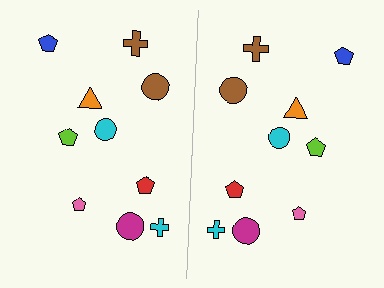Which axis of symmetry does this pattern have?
The pattern has a vertical axis of symmetry running through the center of the image.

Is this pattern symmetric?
Yes, this pattern has bilateral (reflection) symmetry.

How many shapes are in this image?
There are 20 shapes in this image.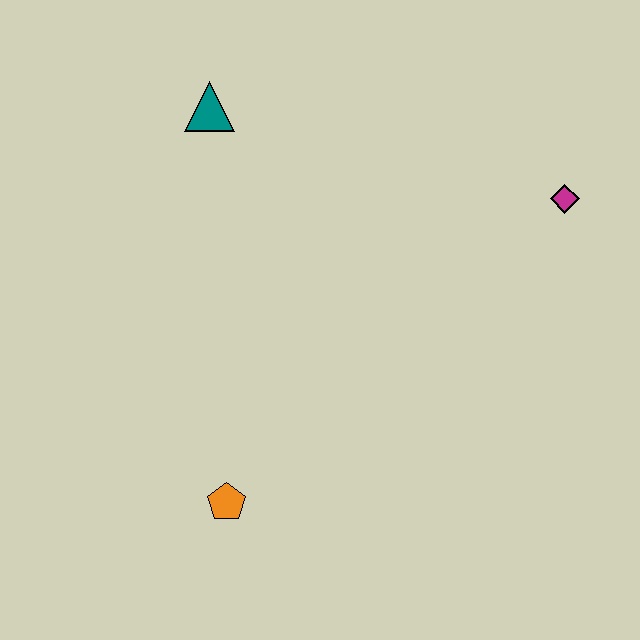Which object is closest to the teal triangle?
The magenta diamond is closest to the teal triangle.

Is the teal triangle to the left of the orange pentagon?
Yes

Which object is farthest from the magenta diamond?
The orange pentagon is farthest from the magenta diamond.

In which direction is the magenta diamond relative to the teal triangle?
The magenta diamond is to the right of the teal triangle.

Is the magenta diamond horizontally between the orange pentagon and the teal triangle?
No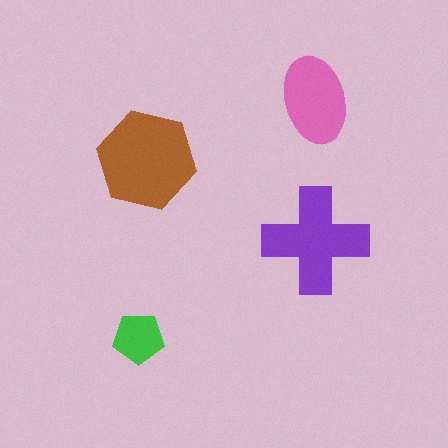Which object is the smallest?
The green pentagon.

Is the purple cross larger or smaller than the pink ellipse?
Larger.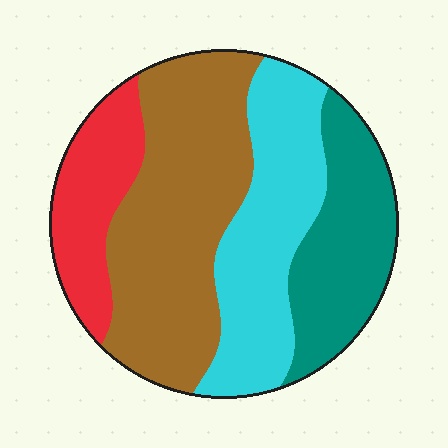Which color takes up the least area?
Red, at roughly 15%.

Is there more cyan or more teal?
Cyan.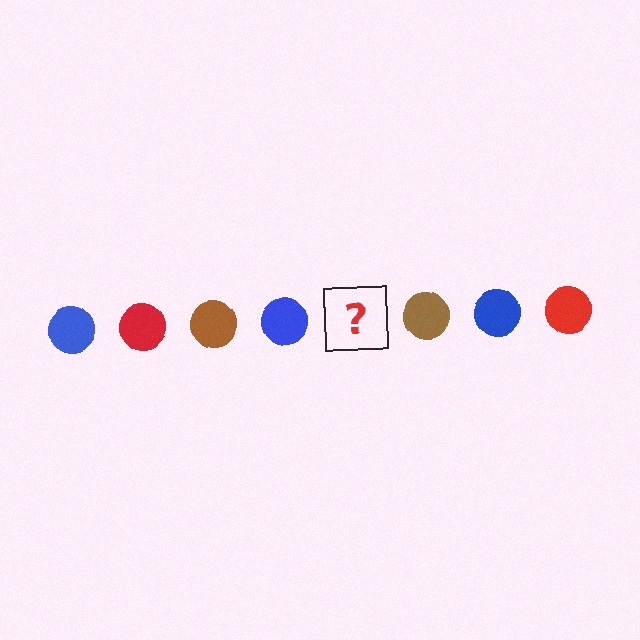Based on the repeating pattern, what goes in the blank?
The blank should be a red circle.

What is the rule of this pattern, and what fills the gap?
The rule is that the pattern cycles through blue, red, brown circles. The gap should be filled with a red circle.